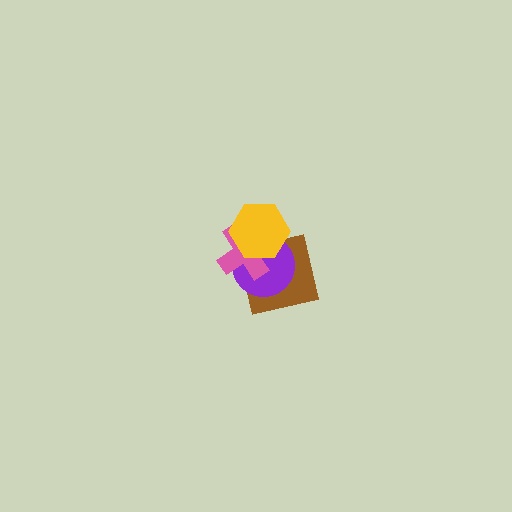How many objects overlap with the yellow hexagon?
3 objects overlap with the yellow hexagon.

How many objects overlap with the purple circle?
3 objects overlap with the purple circle.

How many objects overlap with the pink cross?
3 objects overlap with the pink cross.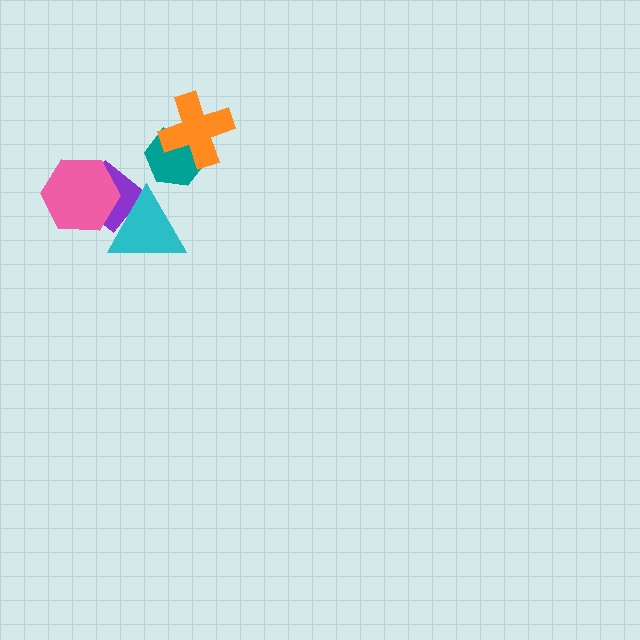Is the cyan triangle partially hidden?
Yes, it is partially covered by another shape.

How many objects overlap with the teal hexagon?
1 object overlaps with the teal hexagon.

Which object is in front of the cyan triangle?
The pink hexagon is in front of the cyan triangle.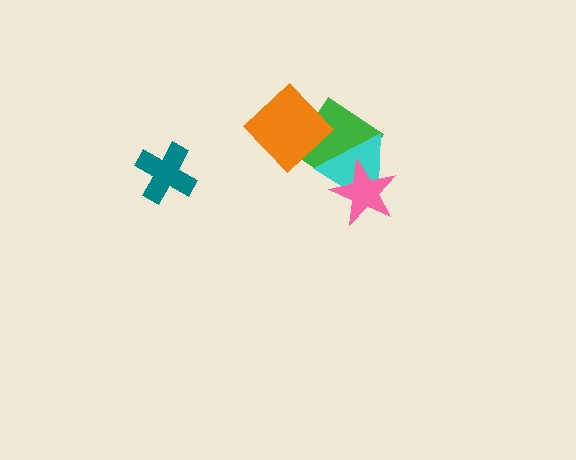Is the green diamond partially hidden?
Yes, it is partially covered by another shape.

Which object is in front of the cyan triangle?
The pink star is in front of the cyan triangle.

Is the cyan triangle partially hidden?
Yes, it is partially covered by another shape.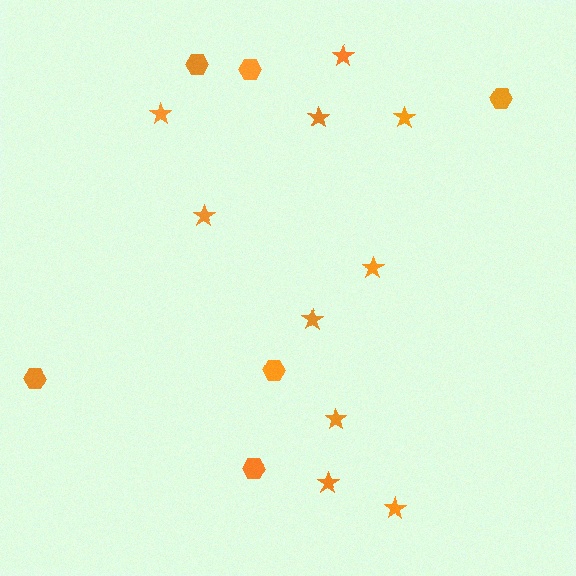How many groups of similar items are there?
There are 2 groups: one group of stars (10) and one group of hexagons (6).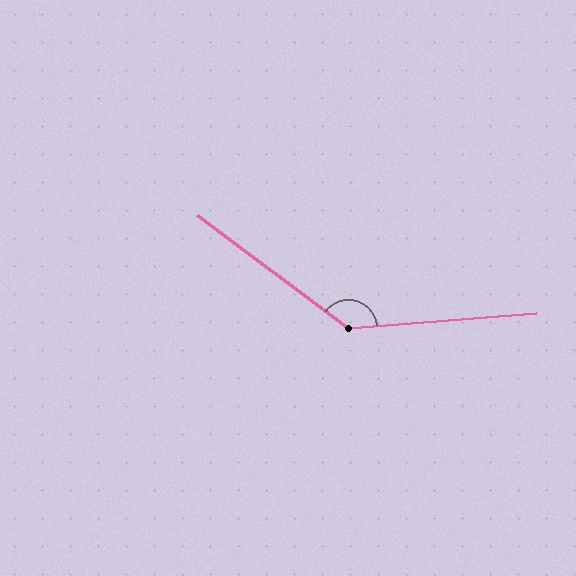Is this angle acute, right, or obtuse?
It is obtuse.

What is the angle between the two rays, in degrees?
Approximately 139 degrees.